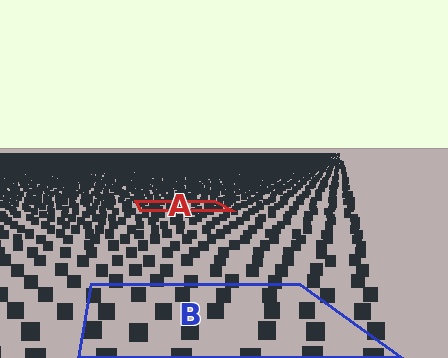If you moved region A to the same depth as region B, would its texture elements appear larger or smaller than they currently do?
They would appear larger. At a closer depth, the same texture elements are projected at a bigger on-screen size.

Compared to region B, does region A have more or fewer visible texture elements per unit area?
Region A has more texture elements per unit area — they are packed more densely because it is farther away.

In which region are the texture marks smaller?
The texture marks are smaller in region A, because it is farther away.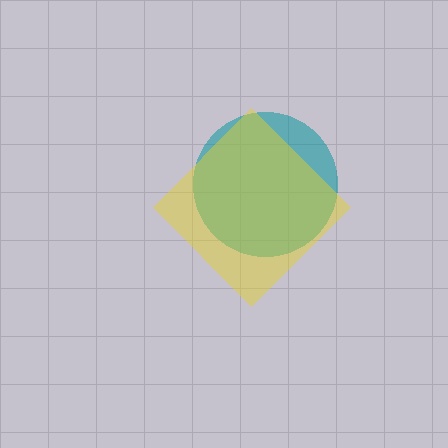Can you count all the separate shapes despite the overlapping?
Yes, there are 2 separate shapes.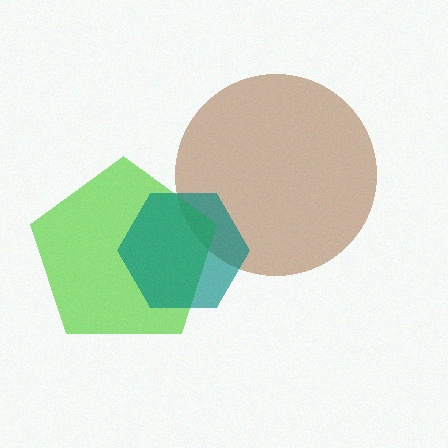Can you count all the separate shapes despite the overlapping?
Yes, there are 3 separate shapes.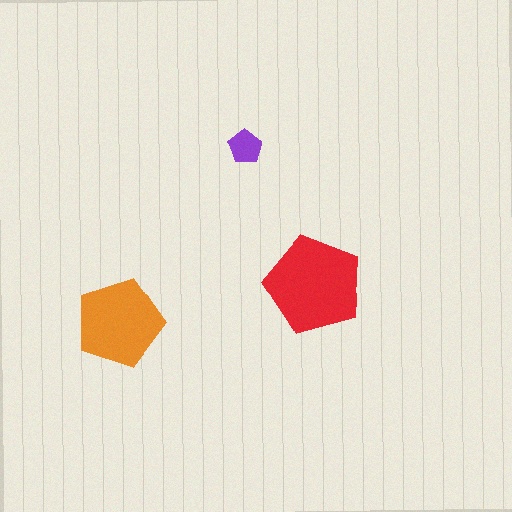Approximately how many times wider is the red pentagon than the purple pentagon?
About 3 times wider.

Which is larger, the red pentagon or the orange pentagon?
The red one.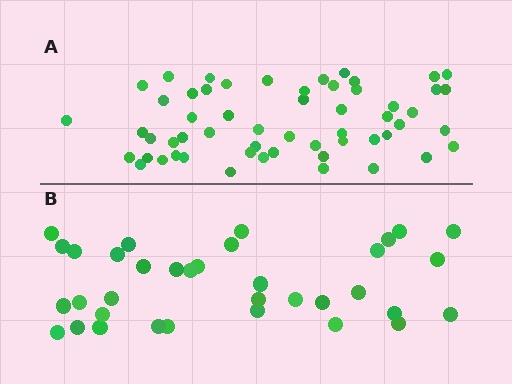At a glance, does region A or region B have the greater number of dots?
Region A (the top region) has more dots.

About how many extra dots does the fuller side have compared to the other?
Region A has approximately 20 more dots than region B.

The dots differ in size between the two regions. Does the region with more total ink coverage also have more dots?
No. Region B has more total ink coverage because its dots are larger, but region A actually contains more individual dots. Total area can be misleading — the number of items is what matters here.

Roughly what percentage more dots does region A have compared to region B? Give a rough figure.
About 60% more.